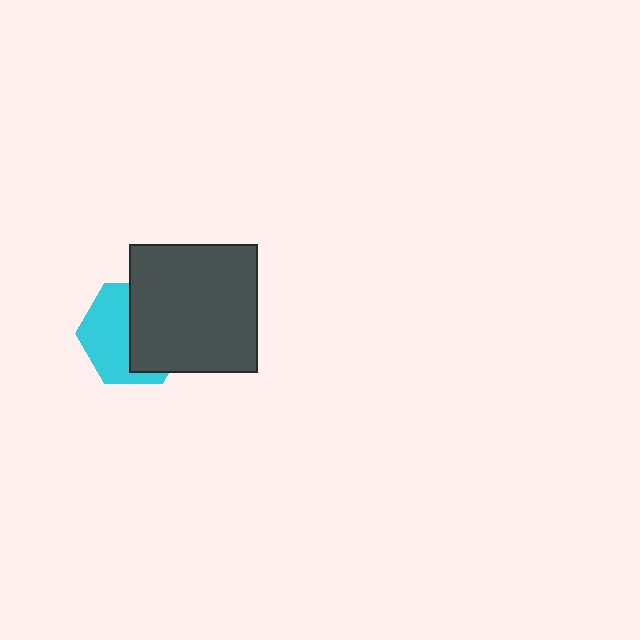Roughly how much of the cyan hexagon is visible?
About half of it is visible (roughly 50%).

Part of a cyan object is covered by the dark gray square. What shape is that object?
It is a hexagon.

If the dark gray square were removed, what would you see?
You would see the complete cyan hexagon.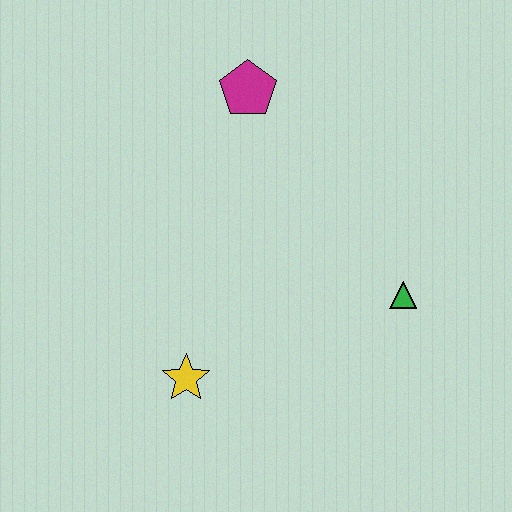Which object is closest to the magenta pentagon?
The green triangle is closest to the magenta pentagon.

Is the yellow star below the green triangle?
Yes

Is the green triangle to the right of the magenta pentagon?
Yes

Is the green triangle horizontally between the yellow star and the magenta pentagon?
No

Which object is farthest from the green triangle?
The magenta pentagon is farthest from the green triangle.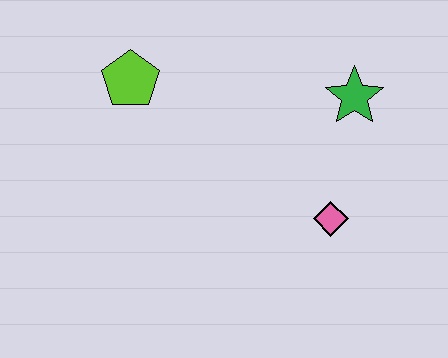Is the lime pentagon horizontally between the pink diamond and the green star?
No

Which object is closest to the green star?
The pink diamond is closest to the green star.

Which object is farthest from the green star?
The lime pentagon is farthest from the green star.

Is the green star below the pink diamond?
No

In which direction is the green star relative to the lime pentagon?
The green star is to the right of the lime pentagon.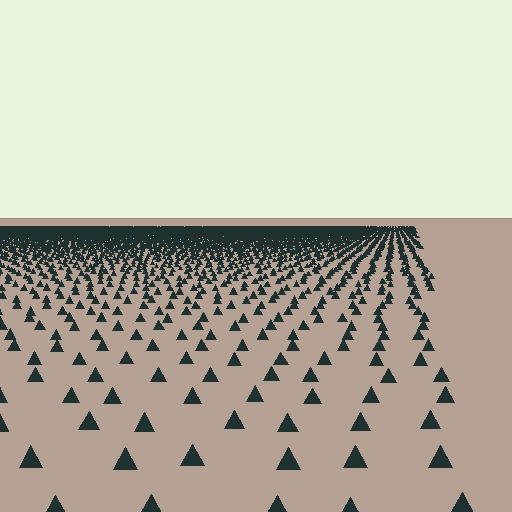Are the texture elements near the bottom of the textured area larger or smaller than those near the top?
Larger. Near the bottom, elements are closer to the viewer and appear at a bigger on-screen size.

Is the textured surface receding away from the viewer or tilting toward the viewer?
The surface is receding away from the viewer. Texture elements get smaller and denser toward the top.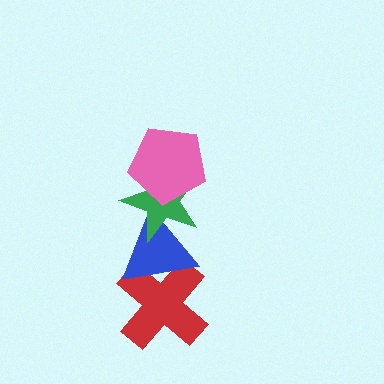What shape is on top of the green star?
The pink pentagon is on top of the green star.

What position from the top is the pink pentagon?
The pink pentagon is 1st from the top.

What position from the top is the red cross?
The red cross is 4th from the top.